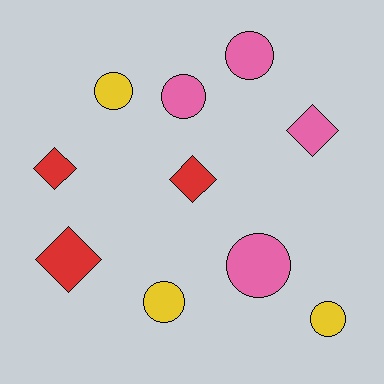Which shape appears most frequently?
Circle, with 6 objects.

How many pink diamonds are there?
There is 1 pink diamond.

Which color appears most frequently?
Pink, with 4 objects.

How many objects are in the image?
There are 10 objects.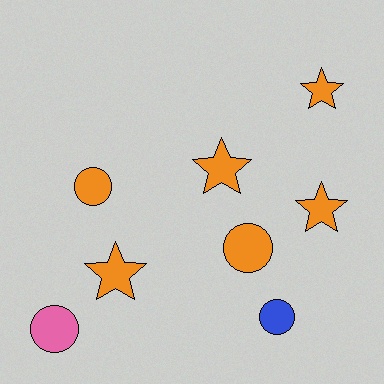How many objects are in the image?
There are 8 objects.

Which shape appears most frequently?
Star, with 4 objects.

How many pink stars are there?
There are no pink stars.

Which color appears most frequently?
Orange, with 6 objects.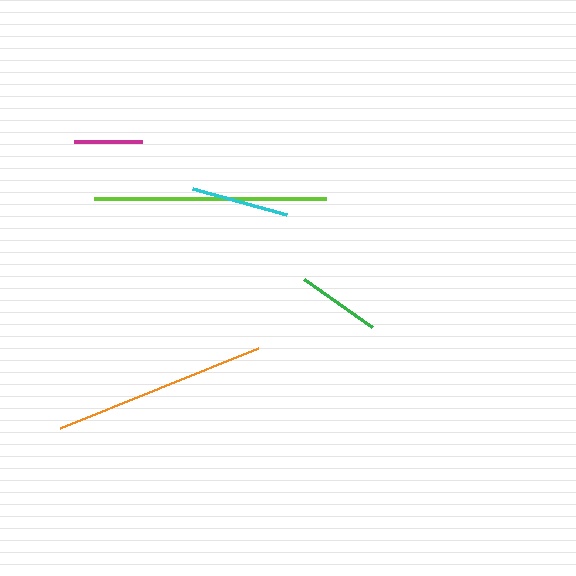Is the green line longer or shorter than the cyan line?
The cyan line is longer than the green line.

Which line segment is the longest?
The lime line is the longest at approximately 232 pixels.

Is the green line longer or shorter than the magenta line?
The green line is longer than the magenta line.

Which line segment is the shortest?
The magenta line is the shortest at approximately 68 pixels.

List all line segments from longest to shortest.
From longest to shortest: lime, orange, cyan, green, magenta.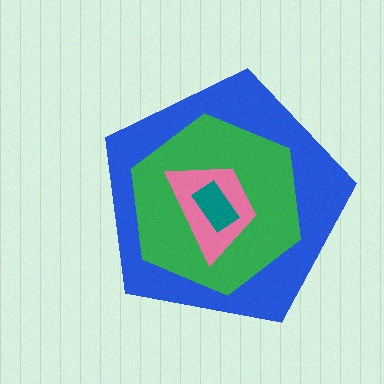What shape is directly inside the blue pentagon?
The green hexagon.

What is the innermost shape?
The teal rectangle.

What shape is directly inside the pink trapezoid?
The teal rectangle.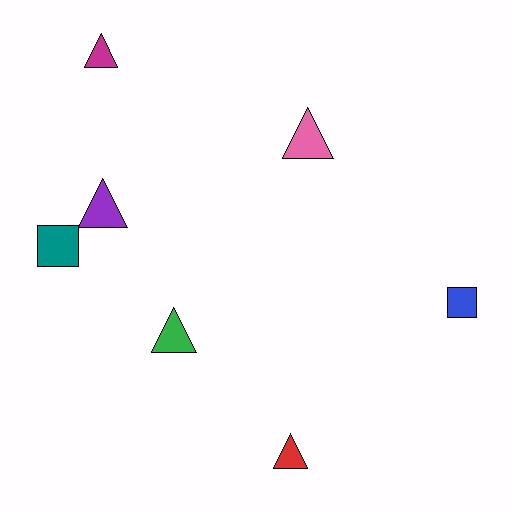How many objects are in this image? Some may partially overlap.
There are 7 objects.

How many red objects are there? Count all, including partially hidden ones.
There is 1 red object.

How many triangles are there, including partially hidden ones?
There are 5 triangles.